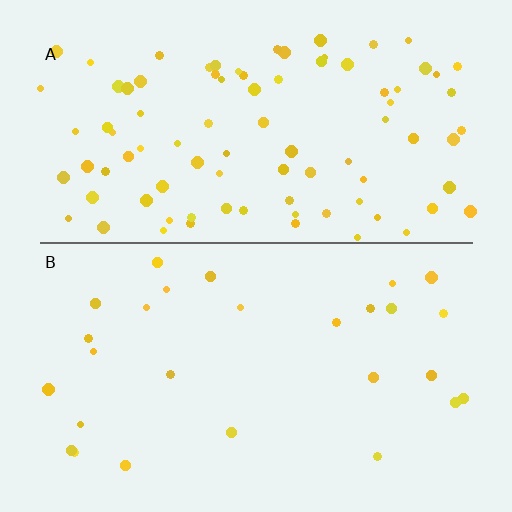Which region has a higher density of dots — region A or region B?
A (the top).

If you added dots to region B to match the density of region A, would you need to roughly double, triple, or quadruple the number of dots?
Approximately triple.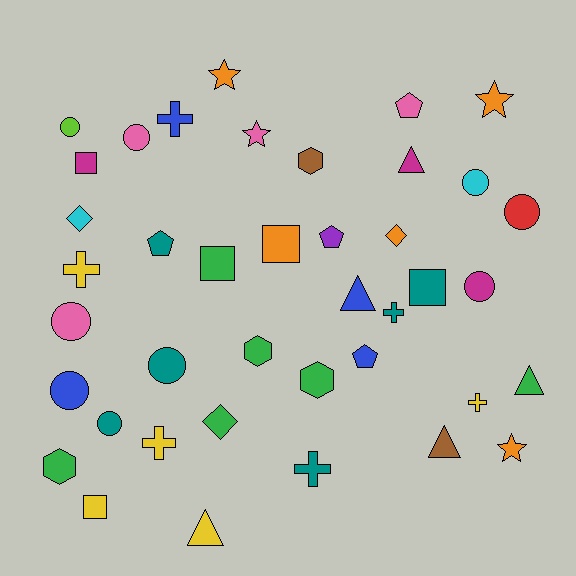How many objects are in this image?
There are 40 objects.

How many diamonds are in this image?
There are 3 diamonds.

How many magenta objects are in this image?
There are 3 magenta objects.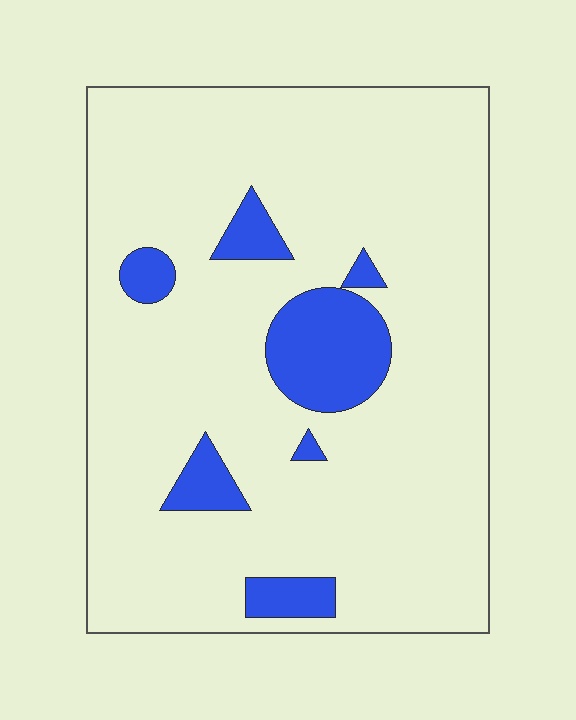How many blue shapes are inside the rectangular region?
7.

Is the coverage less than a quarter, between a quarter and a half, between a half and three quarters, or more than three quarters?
Less than a quarter.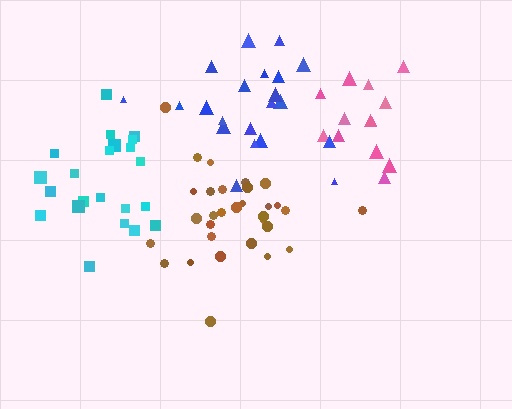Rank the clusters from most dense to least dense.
cyan, brown, blue, pink.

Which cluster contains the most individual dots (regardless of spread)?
Brown (31).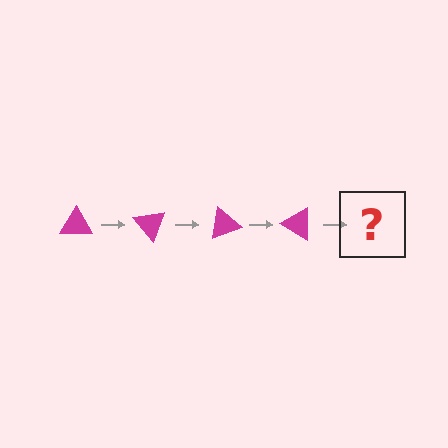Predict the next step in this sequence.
The next step is a magenta triangle rotated 200 degrees.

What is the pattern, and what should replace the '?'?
The pattern is that the triangle rotates 50 degrees each step. The '?' should be a magenta triangle rotated 200 degrees.